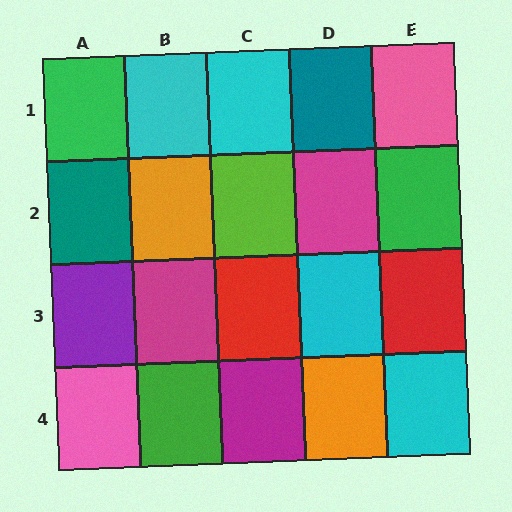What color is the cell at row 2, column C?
Lime.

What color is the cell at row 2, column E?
Green.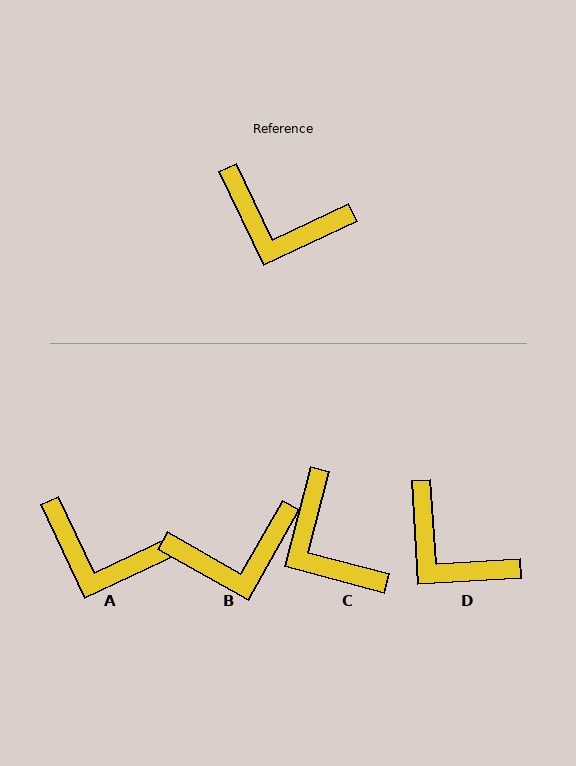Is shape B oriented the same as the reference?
No, it is off by about 35 degrees.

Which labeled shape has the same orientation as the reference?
A.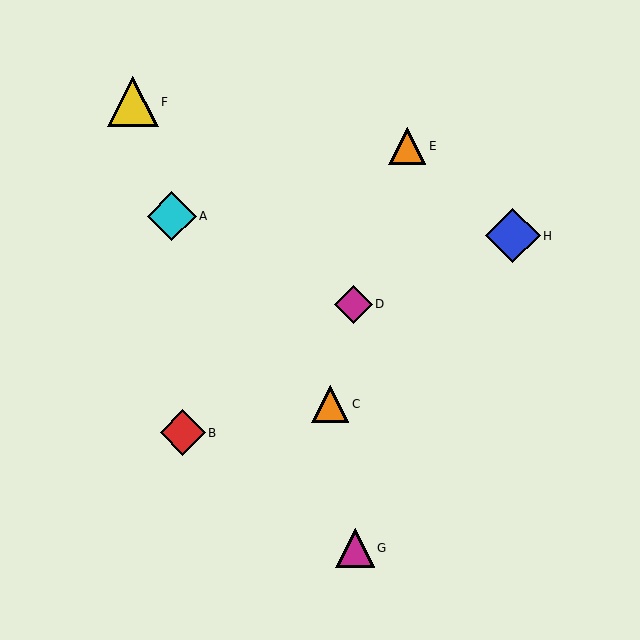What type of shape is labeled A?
Shape A is a cyan diamond.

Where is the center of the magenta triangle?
The center of the magenta triangle is at (355, 548).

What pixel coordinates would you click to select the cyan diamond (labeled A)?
Click at (172, 216) to select the cyan diamond A.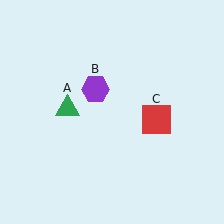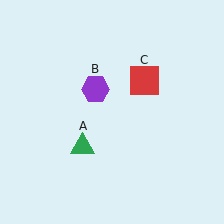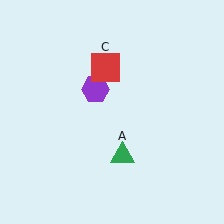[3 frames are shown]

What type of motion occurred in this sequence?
The green triangle (object A), red square (object C) rotated counterclockwise around the center of the scene.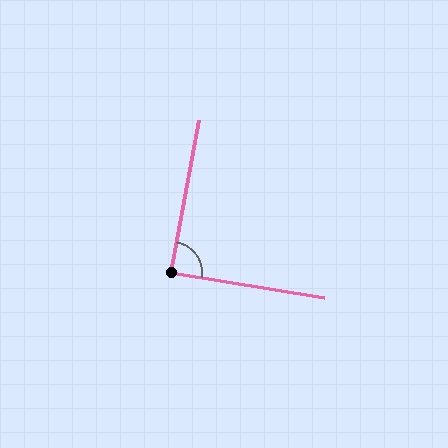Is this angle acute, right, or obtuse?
It is approximately a right angle.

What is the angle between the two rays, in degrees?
Approximately 89 degrees.